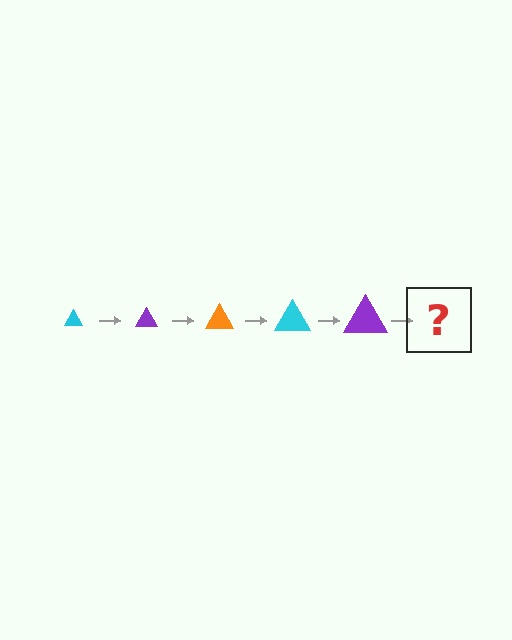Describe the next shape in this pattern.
It should be an orange triangle, larger than the previous one.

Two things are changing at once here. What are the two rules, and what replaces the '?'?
The two rules are that the triangle grows larger each step and the color cycles through cyan, purple, and orange. The '?' should be an orange triangle, larger than the previous one.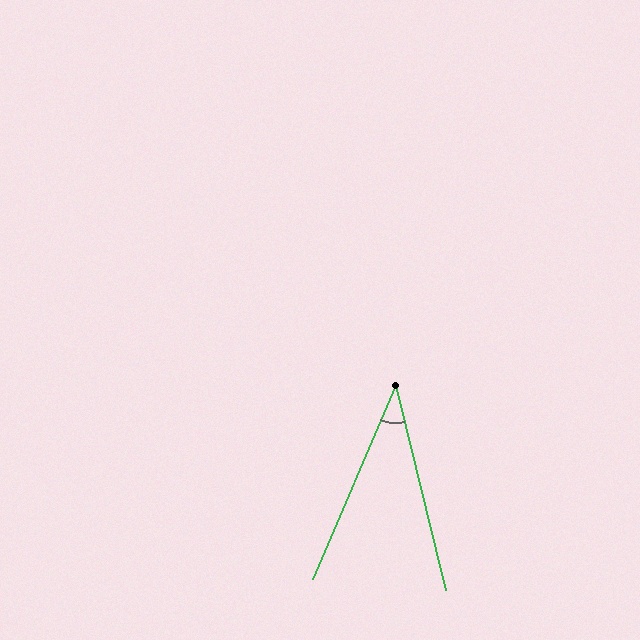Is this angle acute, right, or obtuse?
It is acute.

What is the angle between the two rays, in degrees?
Approximately 37 degrees.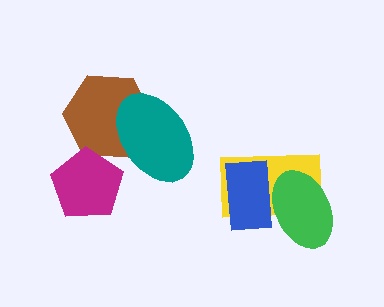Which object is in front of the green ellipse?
The blue rectangle is in front of the green ellipse.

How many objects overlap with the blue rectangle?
2 objects overlap with the blue rectangle.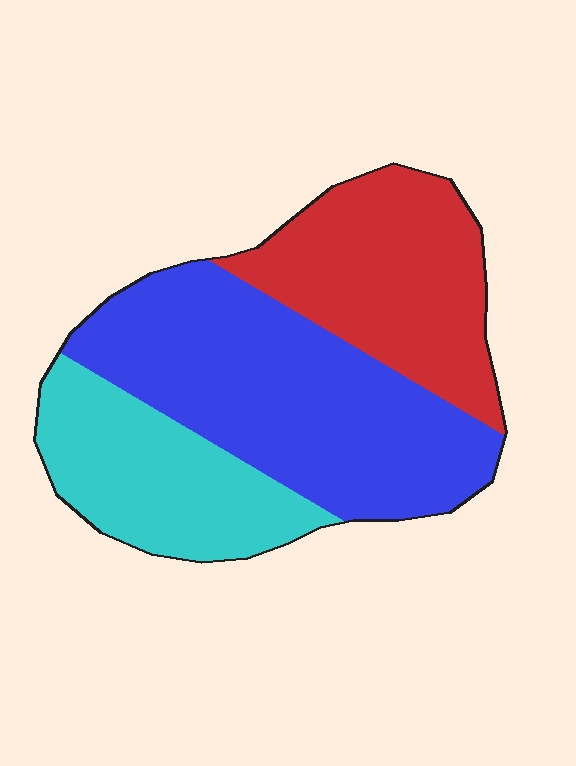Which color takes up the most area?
Blue, at roughly 45%.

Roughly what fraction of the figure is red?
Red covers roughly 30% of the figure.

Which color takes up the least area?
Cyan, at roughly 25%.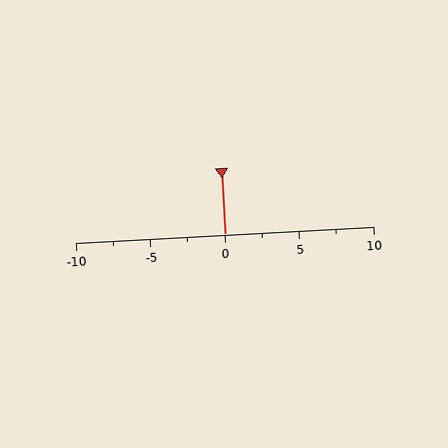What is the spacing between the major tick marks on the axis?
The major ticks are spaced 5 apart.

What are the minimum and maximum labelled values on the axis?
The axis runs from -10 to 10.